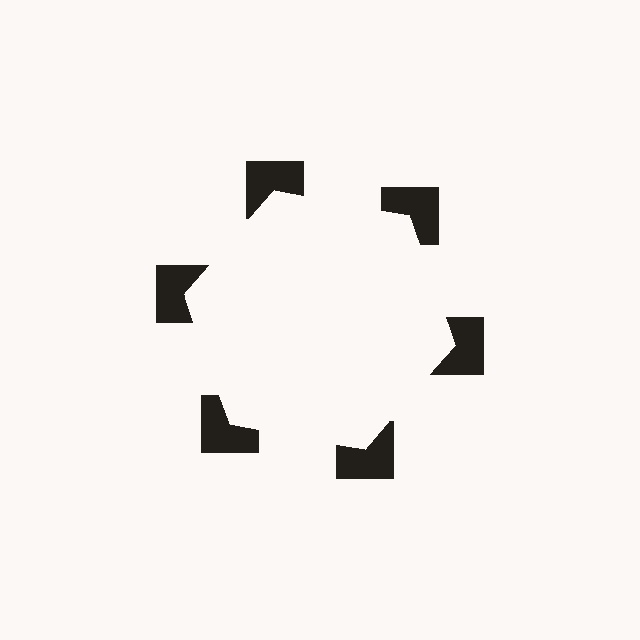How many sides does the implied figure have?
6 sides.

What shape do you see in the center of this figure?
An illusory hexagon — its edges are inferred from the aligned wedge cuts in the notched squares, not physically drawn.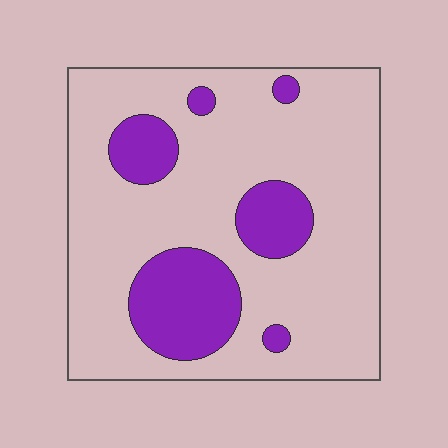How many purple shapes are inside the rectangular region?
6.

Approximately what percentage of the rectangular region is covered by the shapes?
Approximately 20%.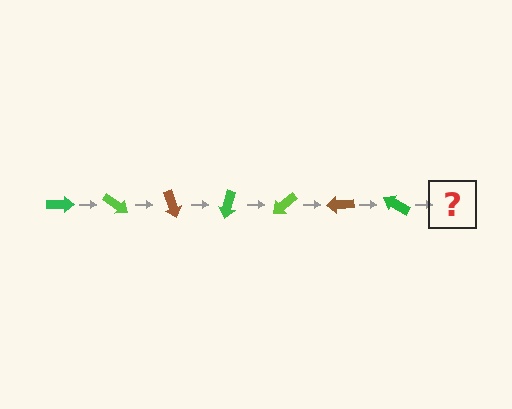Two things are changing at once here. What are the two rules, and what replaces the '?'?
The two rules are that it rotates 35 degrees each step and the color cycles through green, lime, and brown. The '?' should be a lime arrow, rotated 245 degrees from the start.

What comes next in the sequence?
The next element should be a lime arrow, rotated 245 degrees from the start.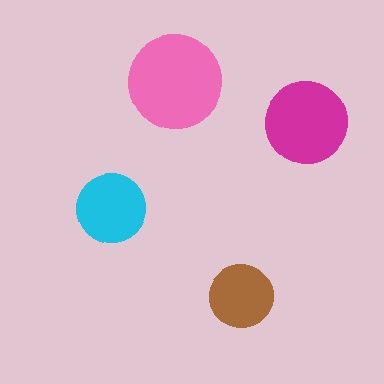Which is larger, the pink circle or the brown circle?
The pink one.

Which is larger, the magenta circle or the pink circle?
The pink one.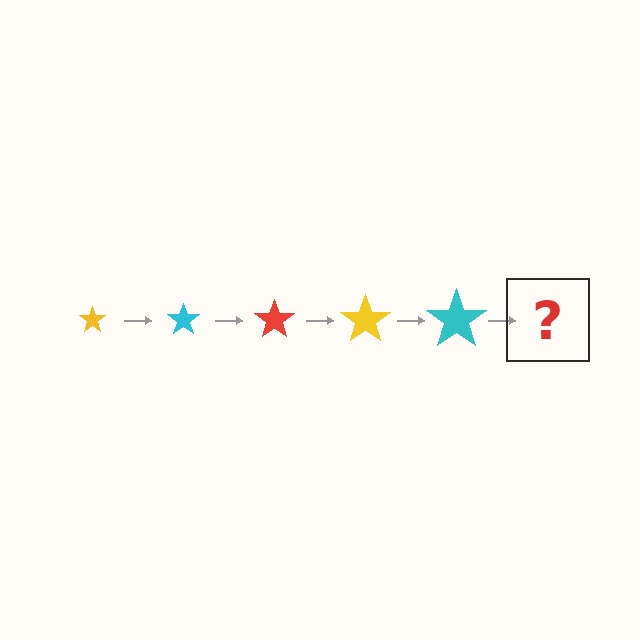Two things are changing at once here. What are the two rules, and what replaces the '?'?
The two rules are that the star grows larger each step and the color cycles through yellow, cyan, and red. The '?' should be a red star, larger than the previous one.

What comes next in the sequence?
The next element should be a red star, larger than the previous one.